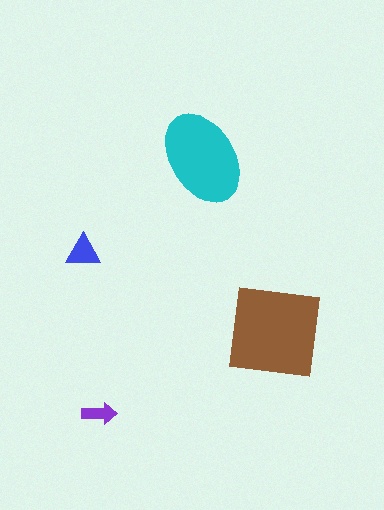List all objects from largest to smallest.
The brown square, the cyan ellipse, the blue triangle, the purple arrow.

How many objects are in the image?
There are 4 objects in the image.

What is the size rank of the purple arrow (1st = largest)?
4th.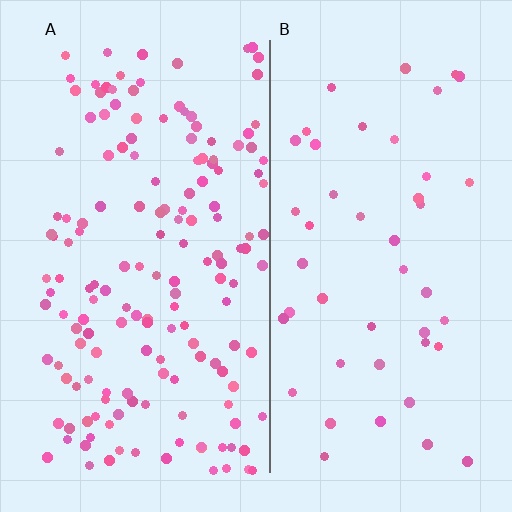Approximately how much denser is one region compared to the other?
Approximately 3.5× — region A over region B.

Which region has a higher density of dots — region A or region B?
A (the left).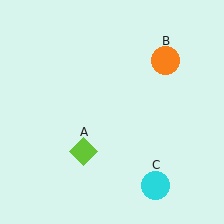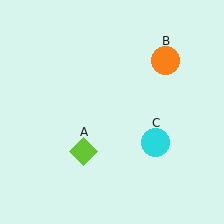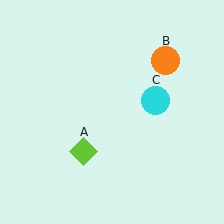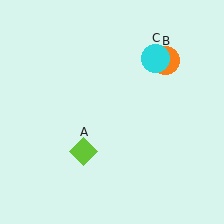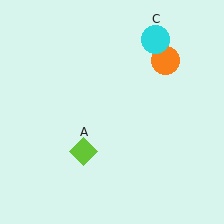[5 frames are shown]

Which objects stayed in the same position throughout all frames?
Lime diamond (object A) and orange circle (object B) remained stationary.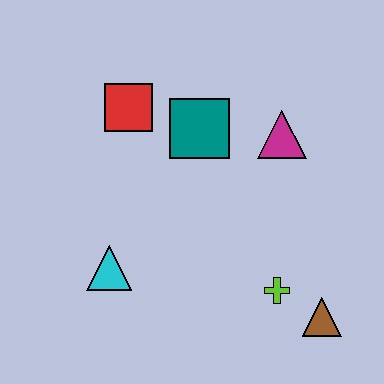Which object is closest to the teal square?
The red square is closest to the teal square.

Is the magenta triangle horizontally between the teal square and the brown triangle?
Yes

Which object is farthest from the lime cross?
The red square is farthest from the lime cross.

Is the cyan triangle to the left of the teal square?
Yes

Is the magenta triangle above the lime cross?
Yes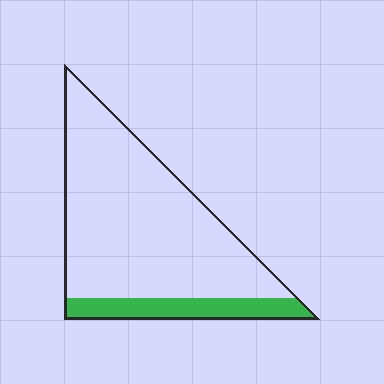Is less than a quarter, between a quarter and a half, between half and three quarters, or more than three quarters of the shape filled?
Less than a quarter.